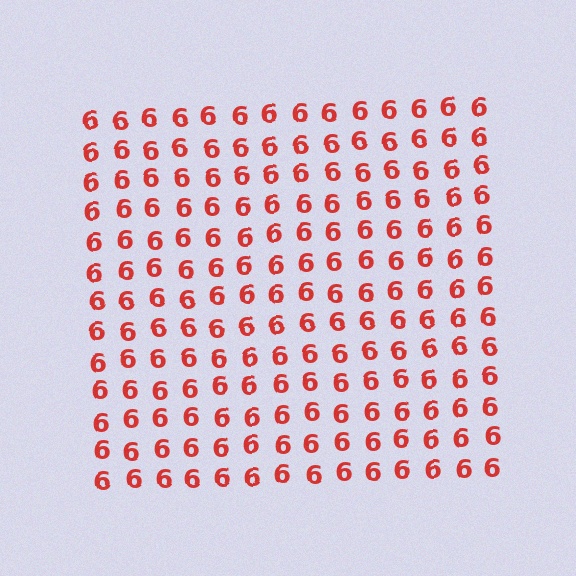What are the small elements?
The small elements are digit 6's.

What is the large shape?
The large shape is a square.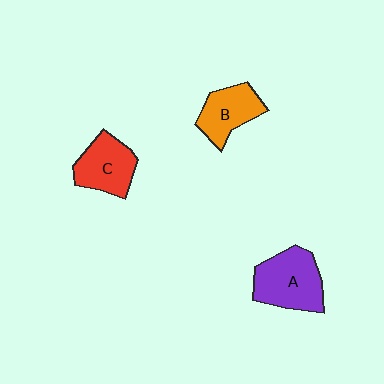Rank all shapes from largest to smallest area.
From largest to smallest: A (purple), C (red), B (orange).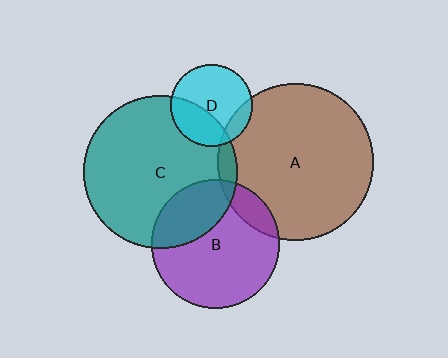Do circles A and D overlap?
Yes.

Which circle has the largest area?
Circle A (brown).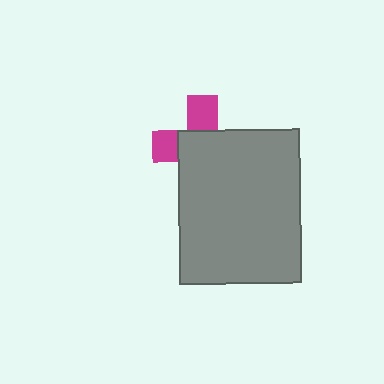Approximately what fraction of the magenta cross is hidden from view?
Roughly 66% of the magenta cross is hidden behind the gray rectangle.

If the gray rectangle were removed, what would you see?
You would see the complete magenta cross.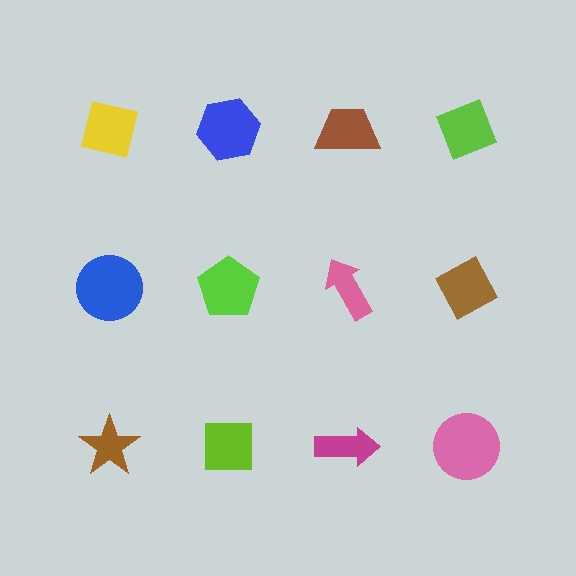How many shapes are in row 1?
4 shapes.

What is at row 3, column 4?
A pink circle.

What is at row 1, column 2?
A blue hexagon.